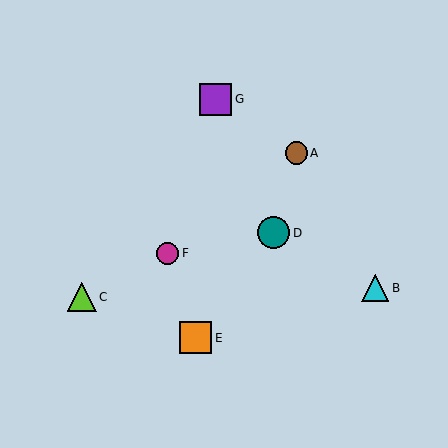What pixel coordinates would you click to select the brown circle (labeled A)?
Click at (296, 153) to select the brown circle A.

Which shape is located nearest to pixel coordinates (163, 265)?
The magenta circle (labeled F) at (167, 253) is nearest to that location.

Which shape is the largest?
The teal circle (labeled D) is the largest.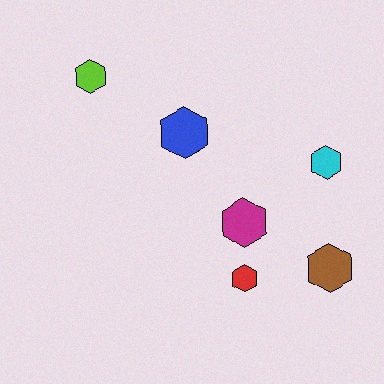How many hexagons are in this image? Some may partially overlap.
There are 6 hexagons.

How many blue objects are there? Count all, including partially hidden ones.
There is 1 blue object.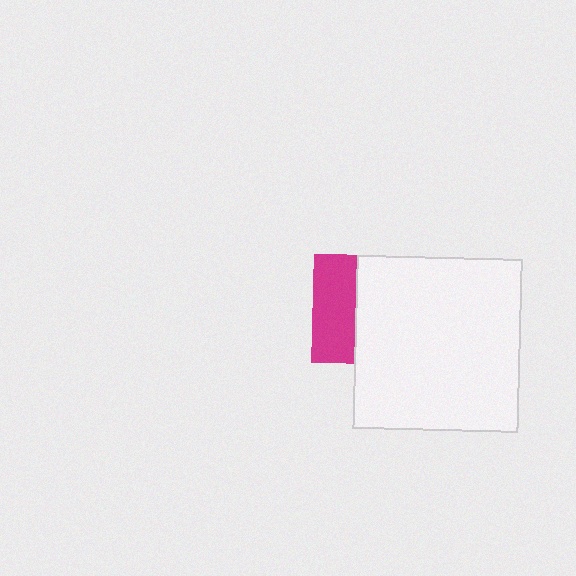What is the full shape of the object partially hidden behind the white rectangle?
The partially hidden object is a magenta square.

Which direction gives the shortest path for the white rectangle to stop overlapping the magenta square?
Moving right gives the shortest separation.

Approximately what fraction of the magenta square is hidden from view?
Roughly 61% of the magenta square is hidden behind the white rectangle.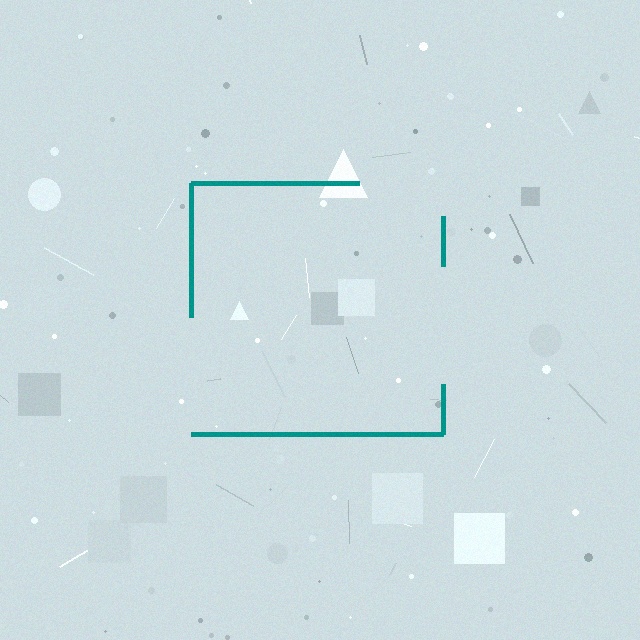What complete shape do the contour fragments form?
The contour fragments form a square.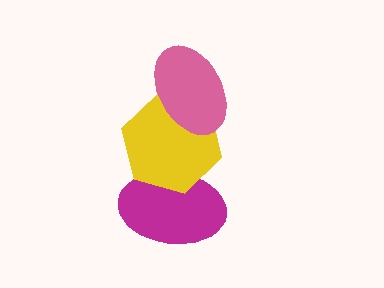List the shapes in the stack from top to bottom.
From top to bottom: the pink ellipse, the yellow hexagon, the magenta ellipse.